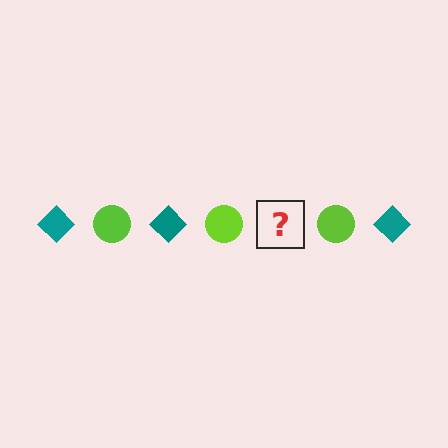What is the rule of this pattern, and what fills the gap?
The rule is that the pattern alternates between teal diamond and lime circle. The gap should be filled with a teal diamond.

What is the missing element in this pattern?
The missing element is a teal diamond.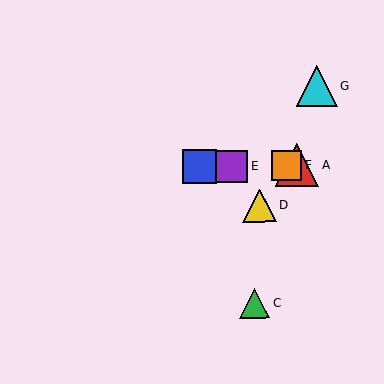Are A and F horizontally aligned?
Yes, both are at y≈166.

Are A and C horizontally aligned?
No, A is at y≈166 and C is at y≈303.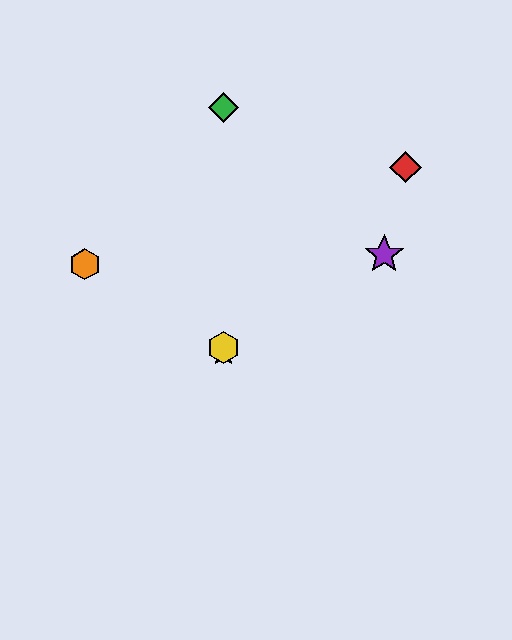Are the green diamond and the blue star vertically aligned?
Yes, both are at x≈223.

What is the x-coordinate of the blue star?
The blue star is at x≈223.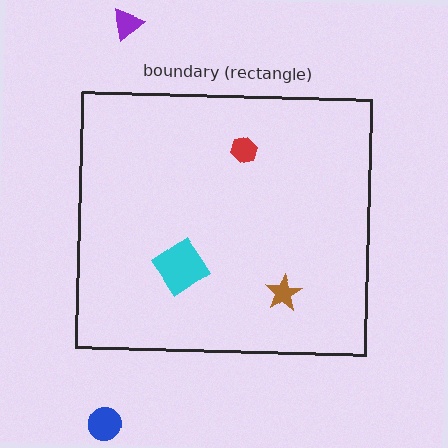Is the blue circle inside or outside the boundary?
Outside.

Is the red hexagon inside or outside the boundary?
Inside.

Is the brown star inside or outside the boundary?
Inside.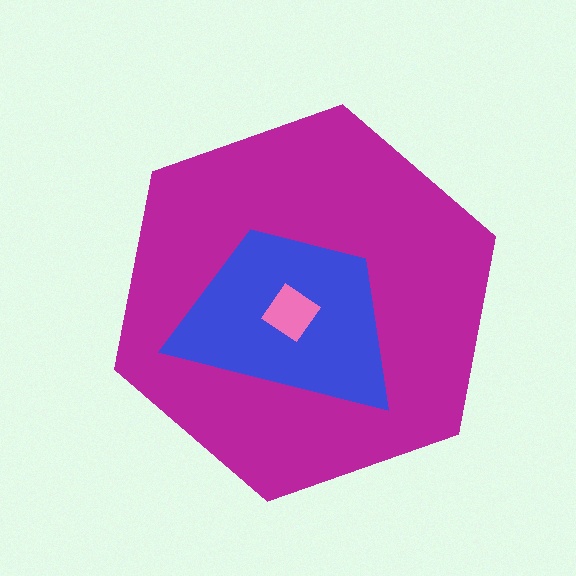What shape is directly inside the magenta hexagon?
The blue trapezoid.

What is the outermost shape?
The magenta hexagon.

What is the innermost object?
The pink diamond.